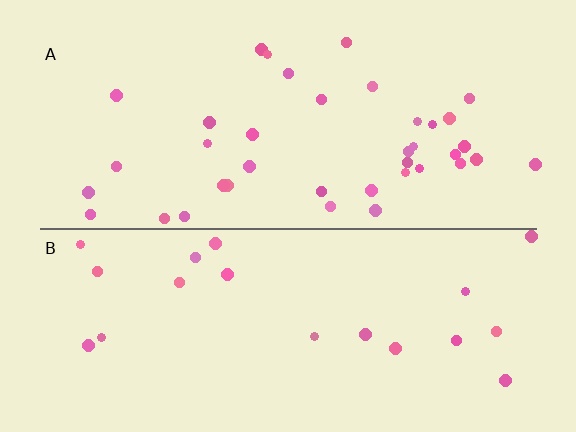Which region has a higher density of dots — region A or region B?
A (the top).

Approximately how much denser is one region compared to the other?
Approximately 1.9× — region A over region B.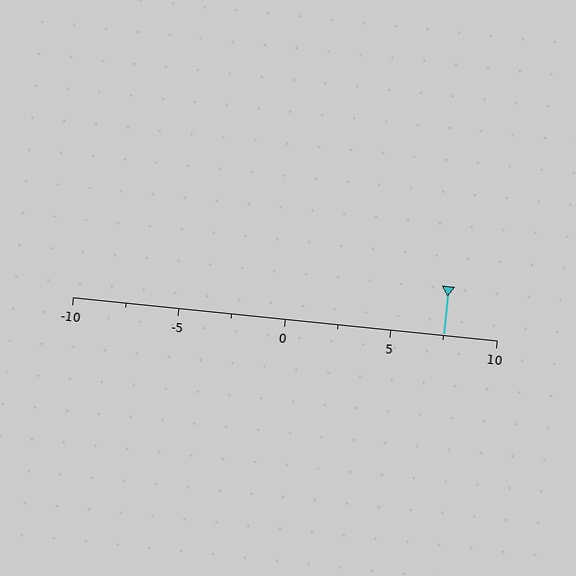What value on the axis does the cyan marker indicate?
The marker indicates approximately 7.5.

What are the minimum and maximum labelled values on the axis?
The axis runs from -10 to 10.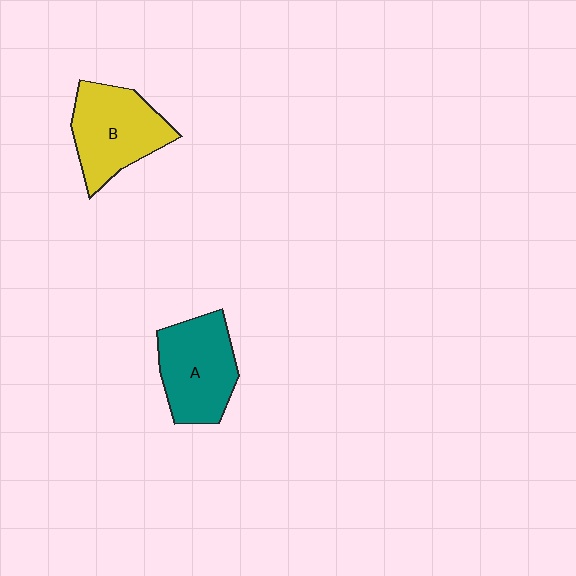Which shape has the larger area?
Shape B (yellow).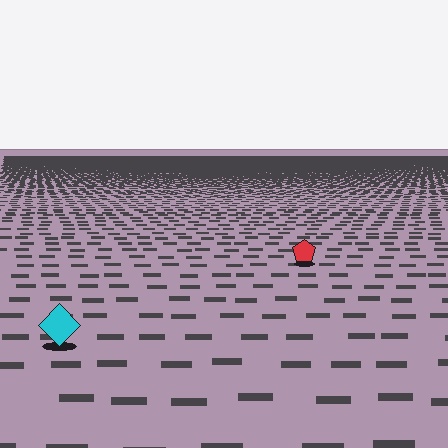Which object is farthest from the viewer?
The red pentagon is farthest from the viewer. It appears smaller and the ground texture around it is denser.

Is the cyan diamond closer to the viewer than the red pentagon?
Yes. The cyan diamond is closer — you can tell from the texture gradient: the ground texture is coarser near it.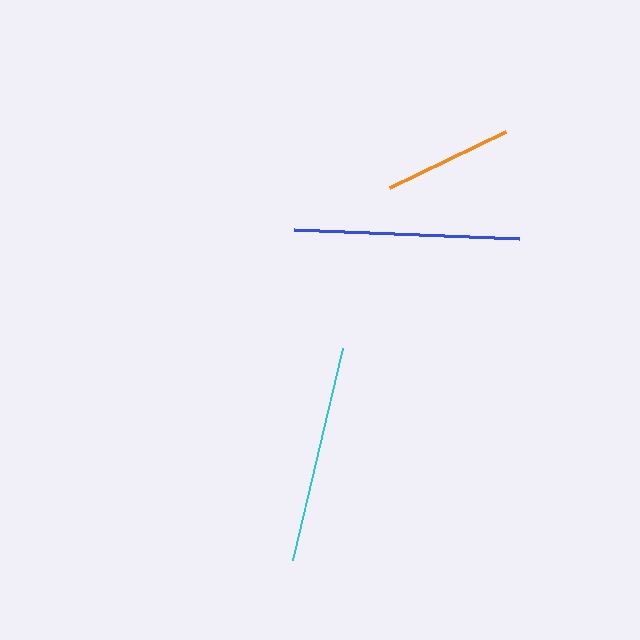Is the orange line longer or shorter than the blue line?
The blue line is longer than the orange line.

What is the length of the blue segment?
The blue segment is approximately 225 pixels long.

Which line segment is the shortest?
The orange line is the shortest at approximately 129 pixels.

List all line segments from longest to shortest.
From longest to shortest: blue, cyan, orange.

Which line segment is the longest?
The blue line is the longest at approximately 225 pixels.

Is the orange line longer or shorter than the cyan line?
The cyan line is longer than the orange line.